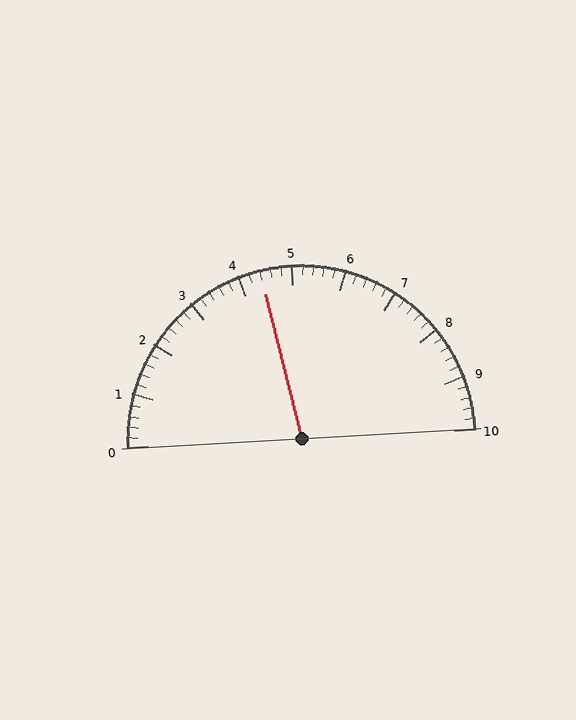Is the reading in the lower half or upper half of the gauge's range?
The reading is in the lower half of the range (0 to 10).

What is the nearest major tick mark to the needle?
The nearest major tick mark is 4.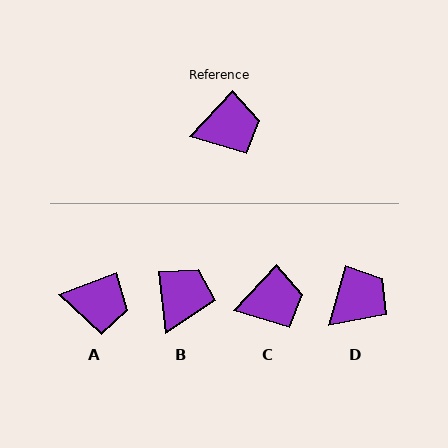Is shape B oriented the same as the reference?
No, it is off by about 50 degrees.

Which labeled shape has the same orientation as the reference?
C.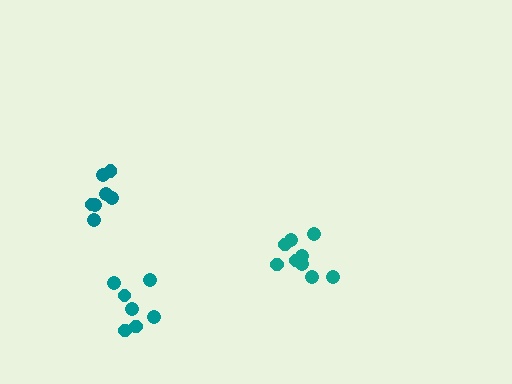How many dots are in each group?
Group 1: 9 dots, Group 2: 7 dots, Group 3: 7 dots (23 total).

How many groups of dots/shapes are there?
There are 3 groups.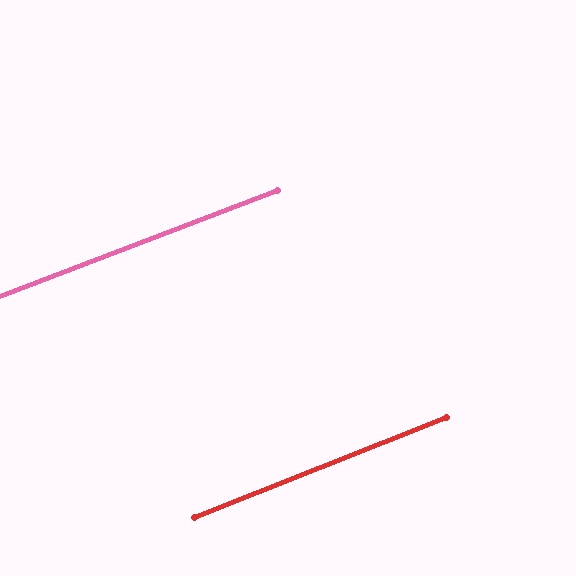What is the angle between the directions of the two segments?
Approximately 1 degree.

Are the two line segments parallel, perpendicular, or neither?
Parallel — their directions differ by only 0.9°.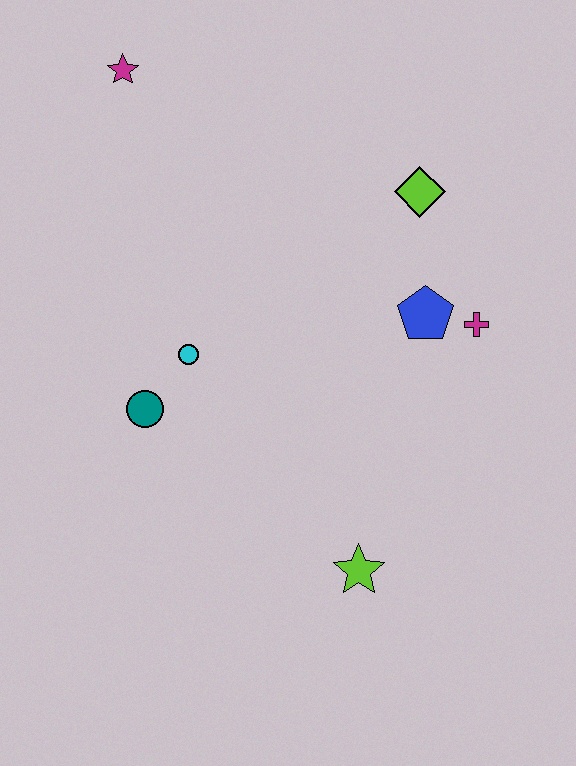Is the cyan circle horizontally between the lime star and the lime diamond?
No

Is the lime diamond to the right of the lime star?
Yes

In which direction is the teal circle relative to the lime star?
The teal circle is to the left of the lime star.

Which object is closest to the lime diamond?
The blue pentagon is closest to the lime diamond.